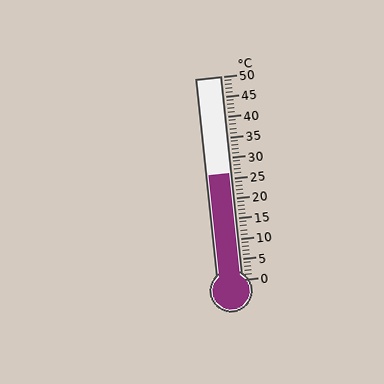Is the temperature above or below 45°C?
The temperature is below 45°C.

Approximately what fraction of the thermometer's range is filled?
The thermometer is filled to approximately 50% of its range.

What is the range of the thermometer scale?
The thermometer scale ranges from 0°C to 50°C.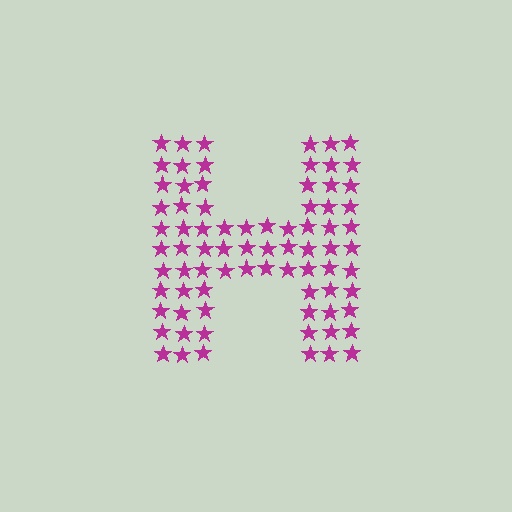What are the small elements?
The small elements are stars.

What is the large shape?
The large shape is the letter H.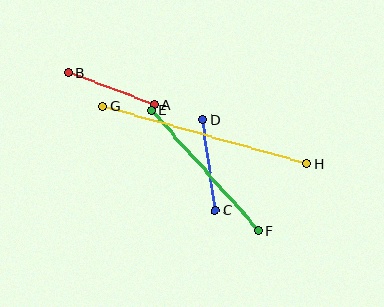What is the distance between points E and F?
The distance is approximately 161 pixels.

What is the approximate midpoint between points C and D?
The midpoint is at approximately (209, 165) pixels.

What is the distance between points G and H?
The distance is approximately 212 pixels.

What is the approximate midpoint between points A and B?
The midpoint is at approximately (111, 89) pixels.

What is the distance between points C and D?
The distance is approximately 91 pixels.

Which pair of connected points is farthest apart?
Points G and H are farthest apart.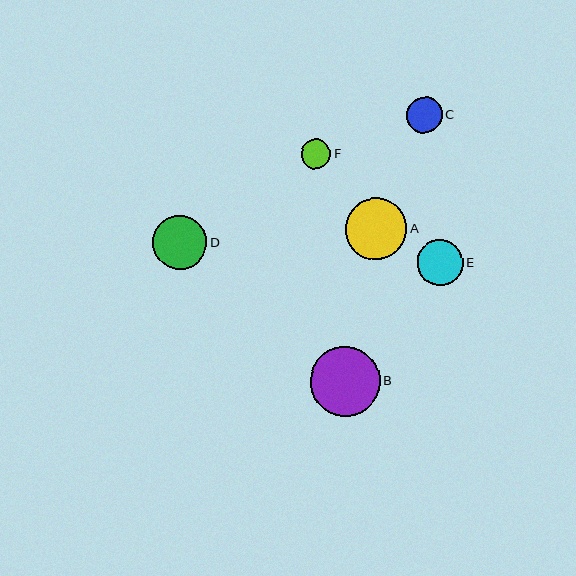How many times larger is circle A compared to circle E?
Circle A is approximately 1.3 times the size of circle E.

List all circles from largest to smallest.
From largest to smallest: B, A, D, E, C, F.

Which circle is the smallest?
Circle F is the smallest with a size of approximately 30 pixels.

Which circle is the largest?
Circle B is the largest with a size of approximately 69 pixels.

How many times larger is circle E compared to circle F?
Circle E is approximately 1.5 times the size of circle F.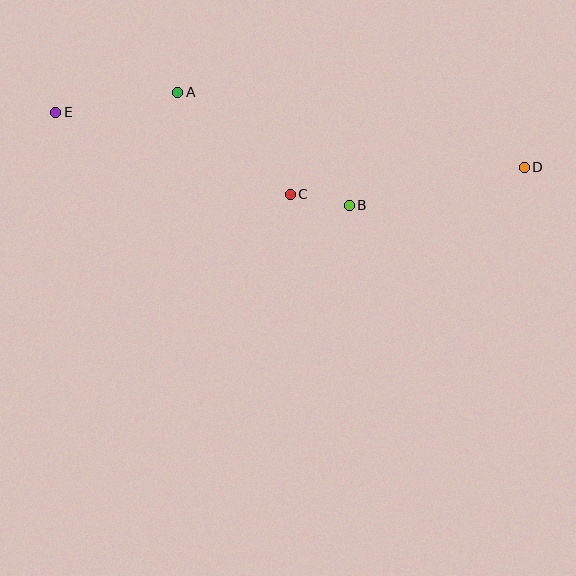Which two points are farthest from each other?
Points D and E are farthest from each other.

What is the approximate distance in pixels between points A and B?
The distance between A and B is approximately 205 pixels.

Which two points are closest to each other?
Points B and C are closest to each other.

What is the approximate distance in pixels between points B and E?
The distance between B and E is approximately 308 pixels.